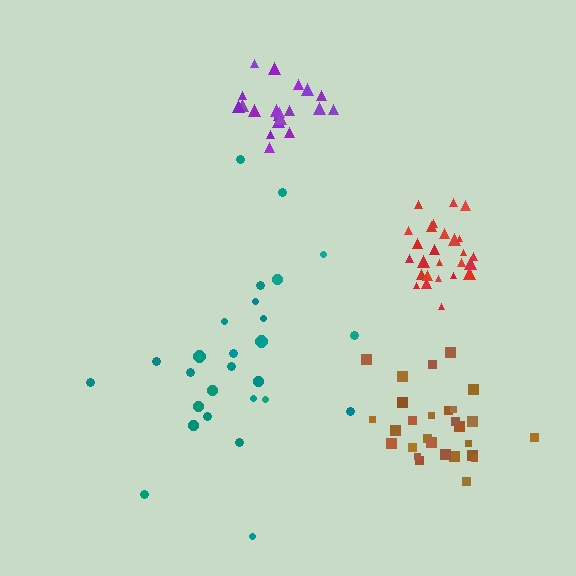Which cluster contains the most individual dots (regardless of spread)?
Brown (28).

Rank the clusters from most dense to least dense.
red, purple, brown, teal.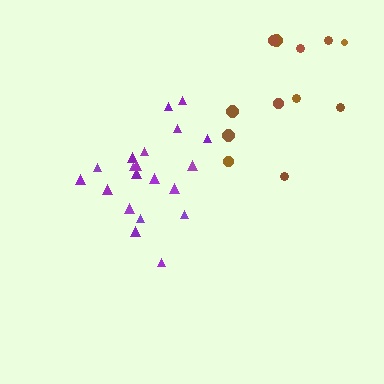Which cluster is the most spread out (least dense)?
Brown.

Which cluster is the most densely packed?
Purple.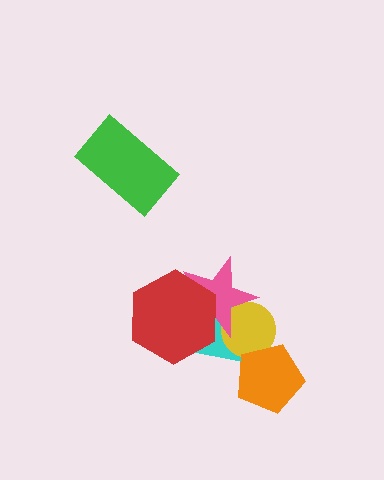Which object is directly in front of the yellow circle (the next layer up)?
The pink star is directly in front of the yellow circle.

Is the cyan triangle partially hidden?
Yes, it is partially covered by another shape.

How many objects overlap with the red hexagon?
2 objects overlap with the red hexagon.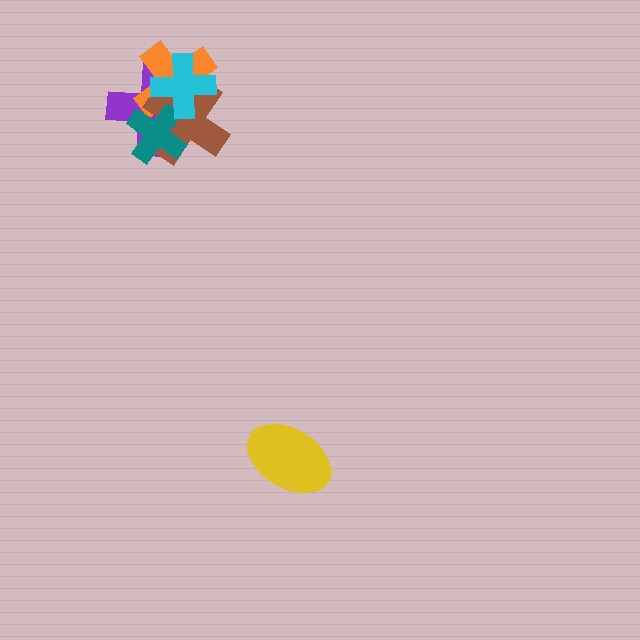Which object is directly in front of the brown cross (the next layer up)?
The teal cross is directly in front of the brown cross.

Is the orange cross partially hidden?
Yes, it is partially covered by another shape.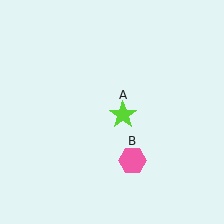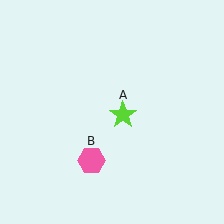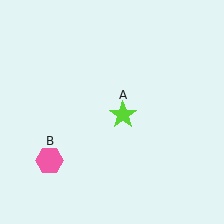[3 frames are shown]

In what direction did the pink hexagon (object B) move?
The pink hexagon (object B) moved left.